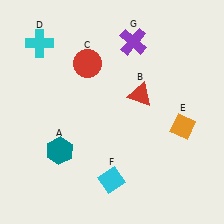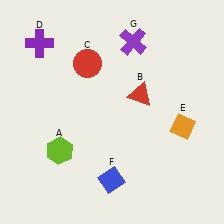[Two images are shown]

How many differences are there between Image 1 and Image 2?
There are 3 differences between the two images.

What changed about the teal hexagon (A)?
In Image 1, A is teal. In Image 2, it changed to lime.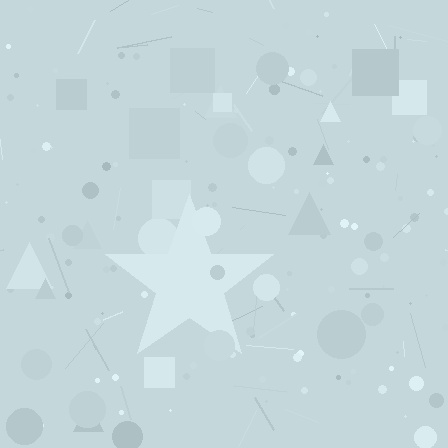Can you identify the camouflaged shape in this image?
The camouflaged shape is a star.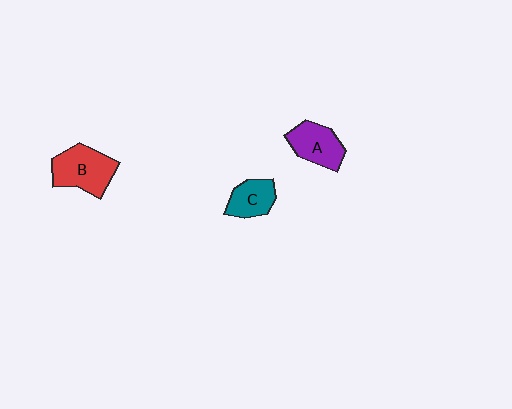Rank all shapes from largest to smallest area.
From largest to smallest: B (red), A (purple), C (teal).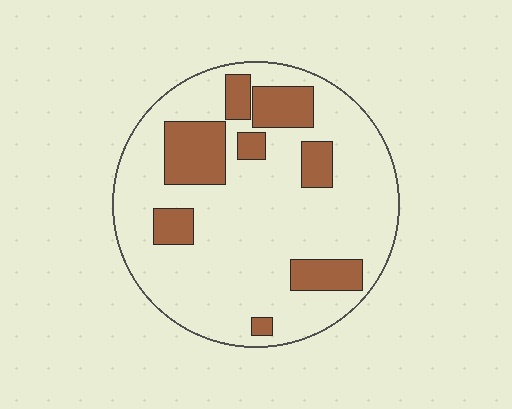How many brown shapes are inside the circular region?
8.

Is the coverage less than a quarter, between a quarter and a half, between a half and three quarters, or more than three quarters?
Less than a quarter.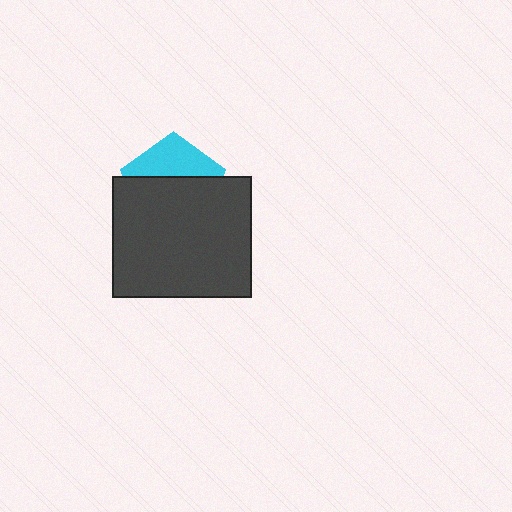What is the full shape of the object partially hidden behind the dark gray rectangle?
The partially hidden object is a cyan pentagon.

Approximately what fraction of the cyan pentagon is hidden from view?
Roughly 64% of the cyan pentagon is hidden behind the dark gray rectangle.